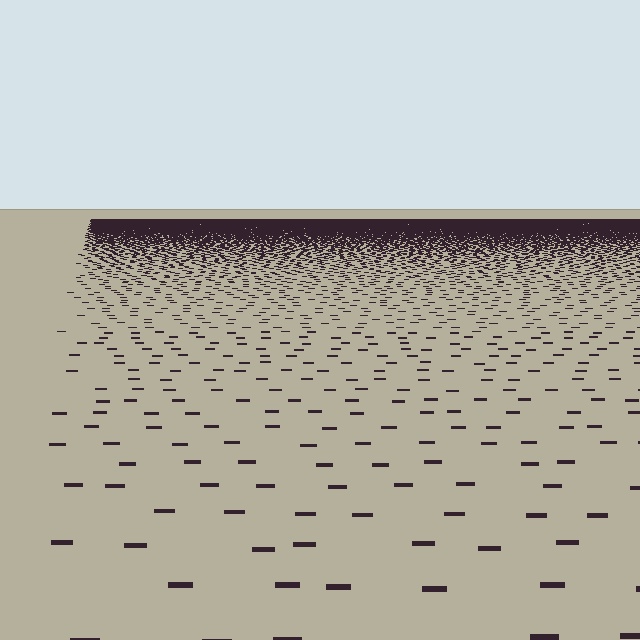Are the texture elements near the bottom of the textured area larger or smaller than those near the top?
Larger. Near the bottom, elements are closer to the viewer and appear at a bigger on-screen size.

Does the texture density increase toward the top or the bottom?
Density increases toward the top.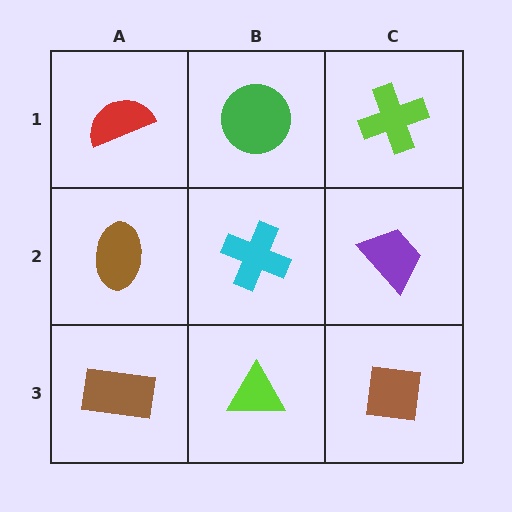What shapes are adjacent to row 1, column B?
A cyan cross (row 2, column B), a red semicircle (row 1, column A), a lime cross (row 1, column C).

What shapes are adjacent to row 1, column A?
A brown ellipse (row 2, column A), a green circle (row 1, column B).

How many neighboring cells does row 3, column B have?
3.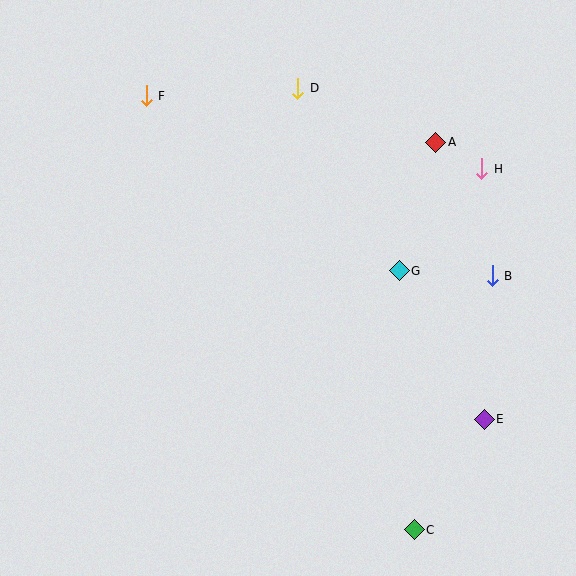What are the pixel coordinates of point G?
Point G is at (399, 271).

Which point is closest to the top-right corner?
Point H is closest to the top-right corner.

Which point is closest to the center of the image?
Point G at (399, 271) is closest to the center.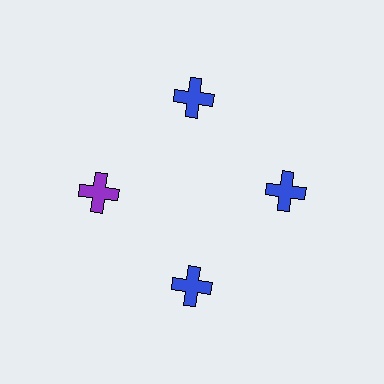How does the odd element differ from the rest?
It has a different color: purple instead of blue.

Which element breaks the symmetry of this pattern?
The purple cross at roughly the 9 o'clock position breaks the symmetry. All other shapes are blue crosses.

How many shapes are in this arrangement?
There are 4 shapes arranged in a ring pattern.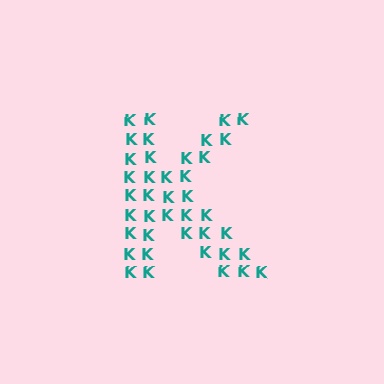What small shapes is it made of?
It is made of small letter K's.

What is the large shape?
The large shape is the letter K.